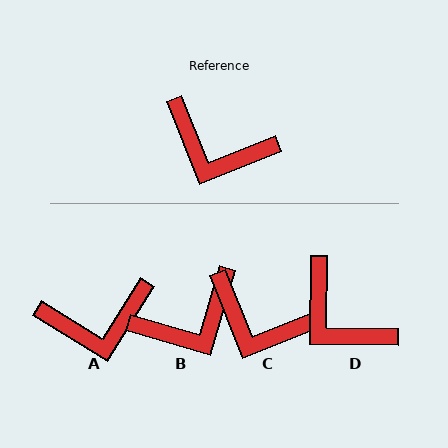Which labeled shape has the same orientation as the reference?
C.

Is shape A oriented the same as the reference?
No, it is off by about 36 degrees.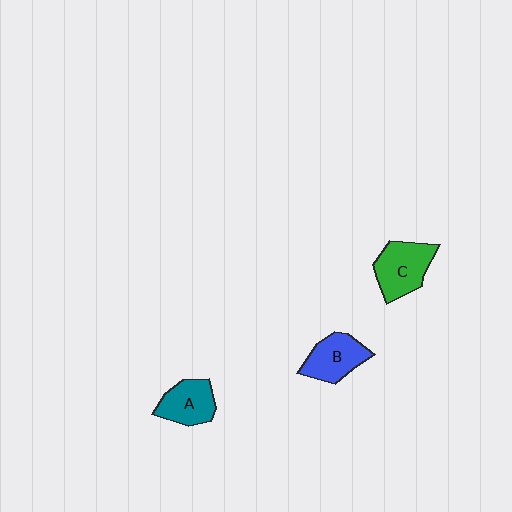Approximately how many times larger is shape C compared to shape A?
Approximately 1.3 times.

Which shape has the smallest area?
Shape A (teal).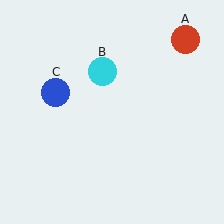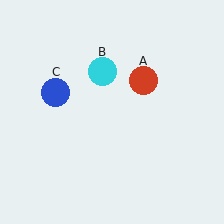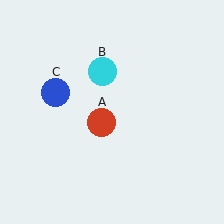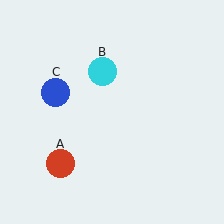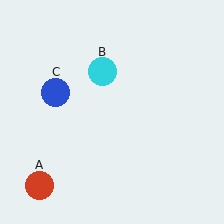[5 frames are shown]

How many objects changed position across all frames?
1 object changed position: red circle (object A).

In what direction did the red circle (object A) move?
The red circle (object A) moved down and to the left.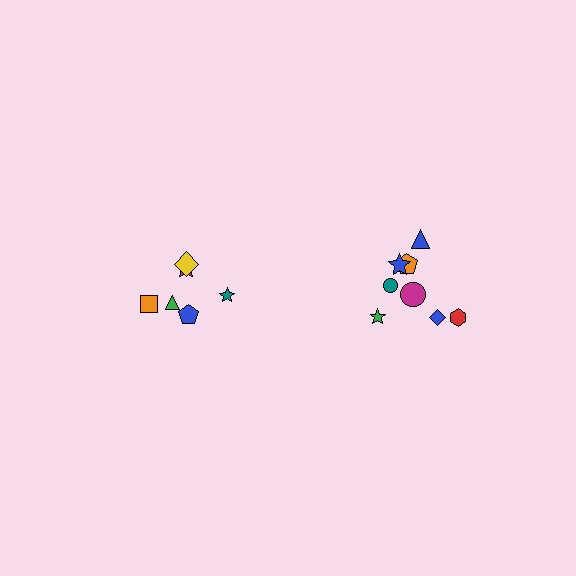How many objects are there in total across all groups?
There are 14 objects.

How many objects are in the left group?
There are 6 objects.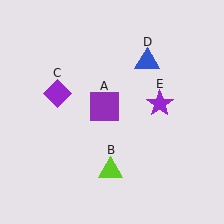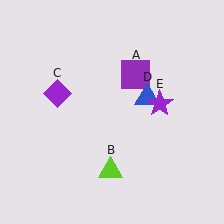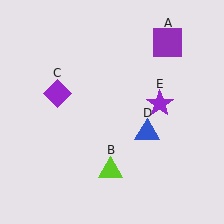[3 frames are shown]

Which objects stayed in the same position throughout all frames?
Lime triangle (object B) and purple diamond (object C) and purple star (object E) remained stationary.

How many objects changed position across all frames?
2 objects changed position: purple square (object A), blue triangle (object D).